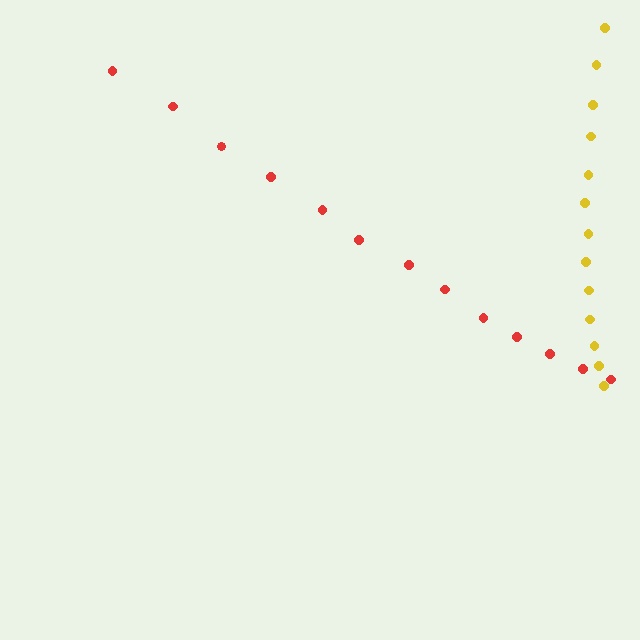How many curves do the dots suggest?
There are 2 distinct paths.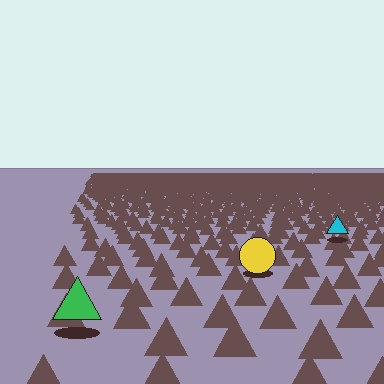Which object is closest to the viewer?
The green triangle is closest. The texture marks near it are larger and more spread out.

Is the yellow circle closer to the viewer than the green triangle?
No. The green triangle is closer — you can tell from the texture gradient: the ground texture is coarser near it.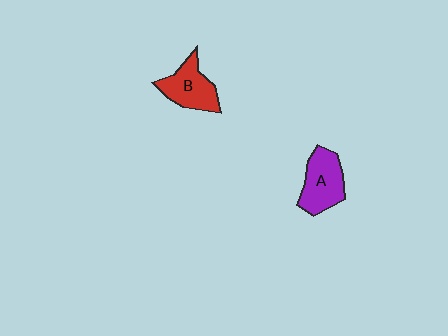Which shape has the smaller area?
Shape B (red).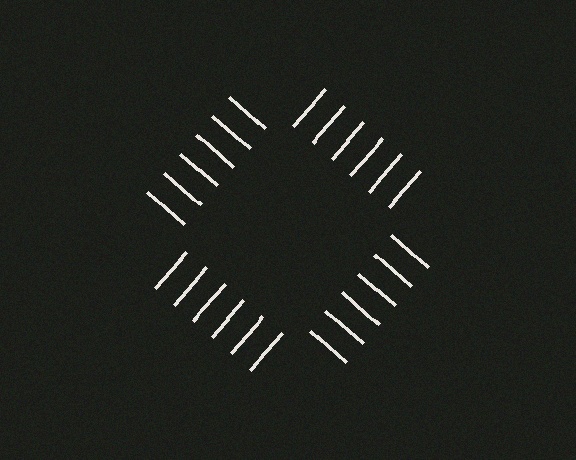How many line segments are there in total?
24 — 6 along each of the 4 edges.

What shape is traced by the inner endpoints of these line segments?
An illusory square — the line segments terminate on its edges but no continuous stroke is drawn.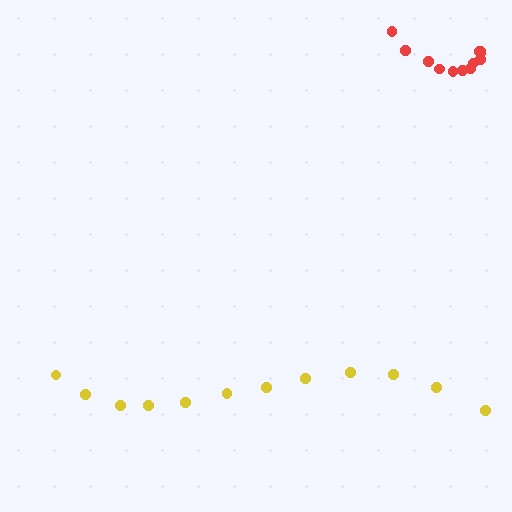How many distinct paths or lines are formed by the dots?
There are 2 distinct paths.